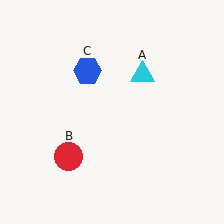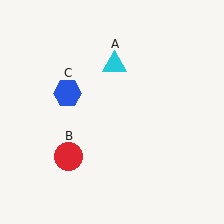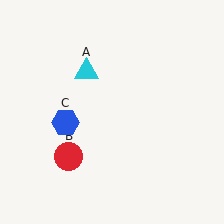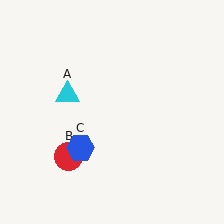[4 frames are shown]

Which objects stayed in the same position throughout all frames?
Red circle (object B) remained stationary.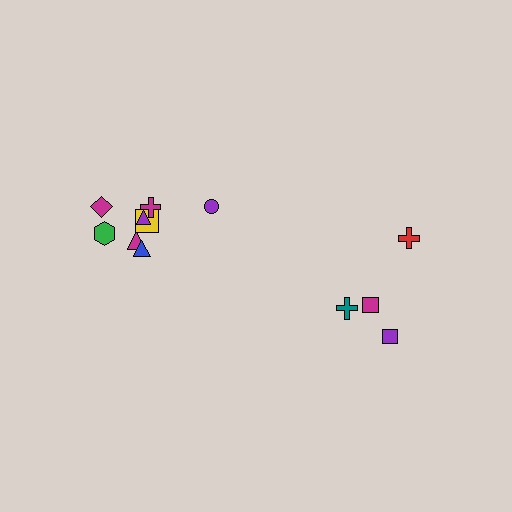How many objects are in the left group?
There are 8 objects.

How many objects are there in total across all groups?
There are 12 objects.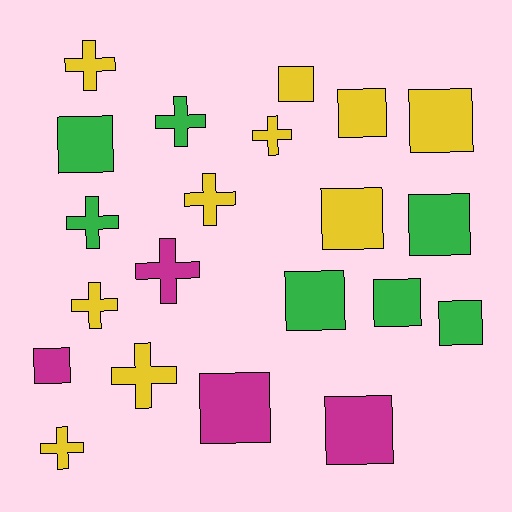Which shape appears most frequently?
Square, with 12 objects.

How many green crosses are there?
There are 2 green crosses.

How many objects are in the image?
There are 21 objects.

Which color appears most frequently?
Yellow, with 10 objects.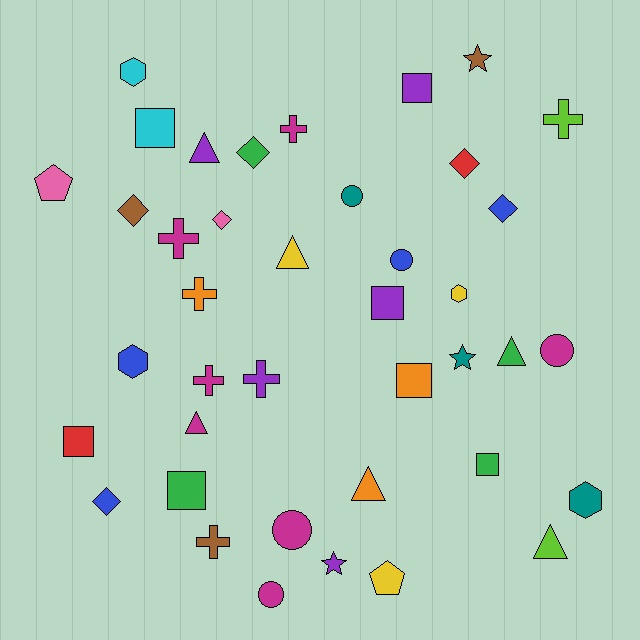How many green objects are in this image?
There are 4 green objects.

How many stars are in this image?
There are 3 stars.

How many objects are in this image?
There are 40 objects.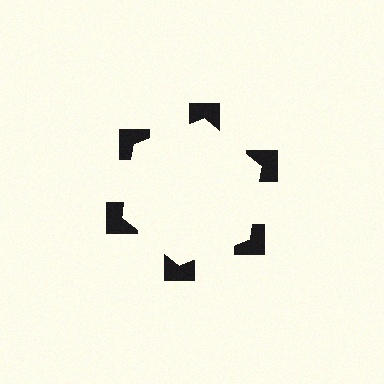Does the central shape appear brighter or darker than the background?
It typically appears slightly brighter than the background, even though no actual brightness change is drawn.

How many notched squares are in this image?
There are 6 — one at each vertex of the illusory hexagon.